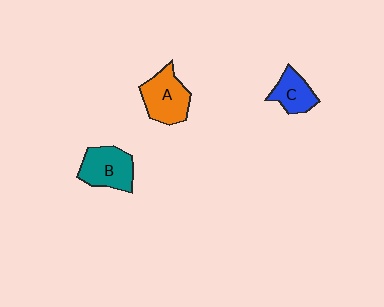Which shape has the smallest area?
Shape C (blue).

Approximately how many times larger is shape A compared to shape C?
Approximately 1.5 times.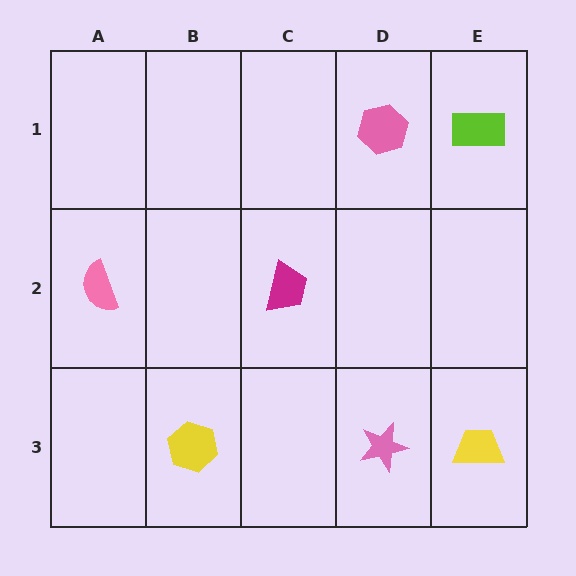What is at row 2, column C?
A magenta trapezoid.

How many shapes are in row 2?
2 shapes.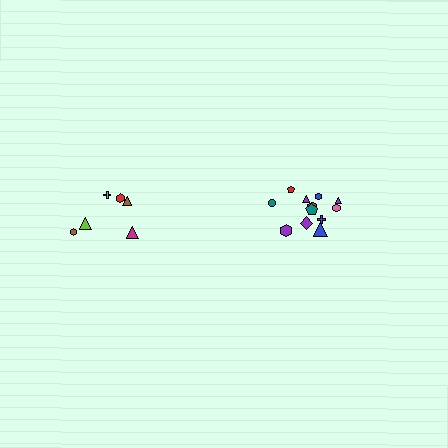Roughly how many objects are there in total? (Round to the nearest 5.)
Roughly 20 objects in total.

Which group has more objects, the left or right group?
The right group.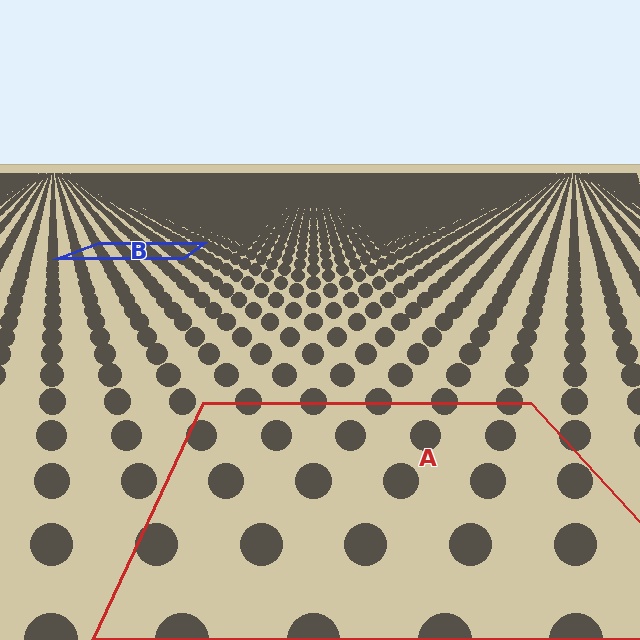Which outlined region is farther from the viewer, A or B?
Region B is farther from the viewer — the texture elements inside it appear smaller and more densely packed.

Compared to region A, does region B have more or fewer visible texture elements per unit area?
Region B has more texture elements per unit area — they are packed more densely because it is farther away.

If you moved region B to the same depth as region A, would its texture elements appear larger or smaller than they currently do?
They would appear larger. At a closer depth, the same texture elements are projected at a bigger on-screen size.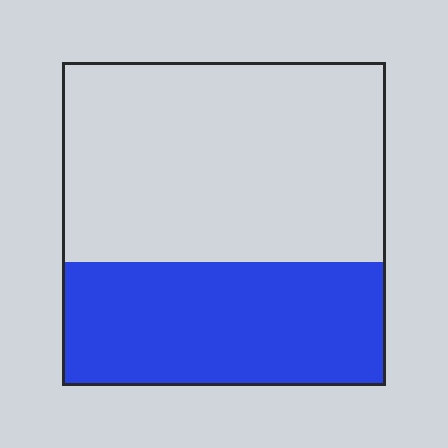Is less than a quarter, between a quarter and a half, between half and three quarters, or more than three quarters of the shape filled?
Between a quarter and a half.